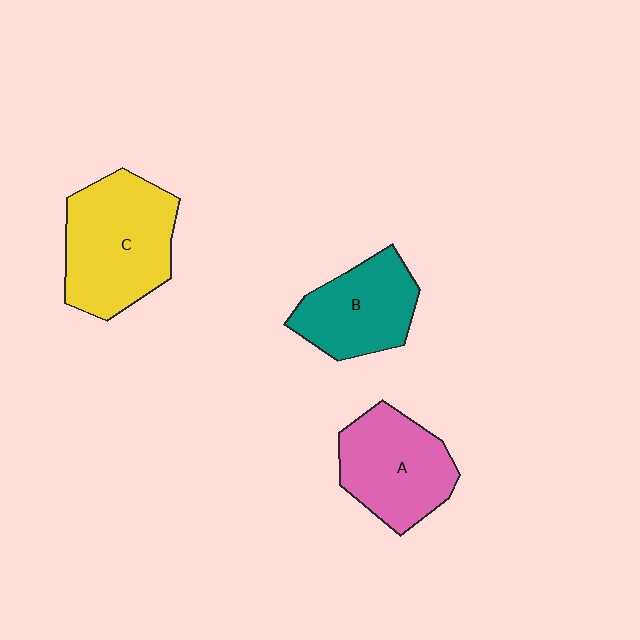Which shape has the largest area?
Shape C (yellow).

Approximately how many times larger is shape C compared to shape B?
Approximately 1.4 times.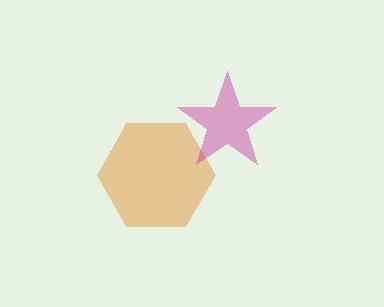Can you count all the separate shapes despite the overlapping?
Yes, there are 2 separate shapes.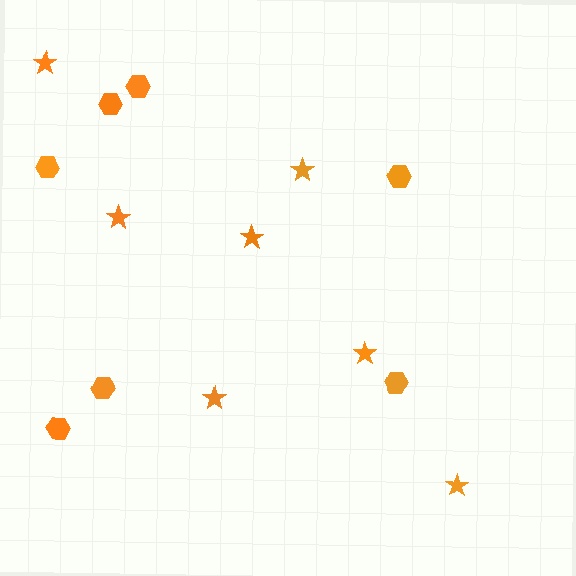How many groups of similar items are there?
There are 2 groups: one group of stars (7) and one group of hexagons (7).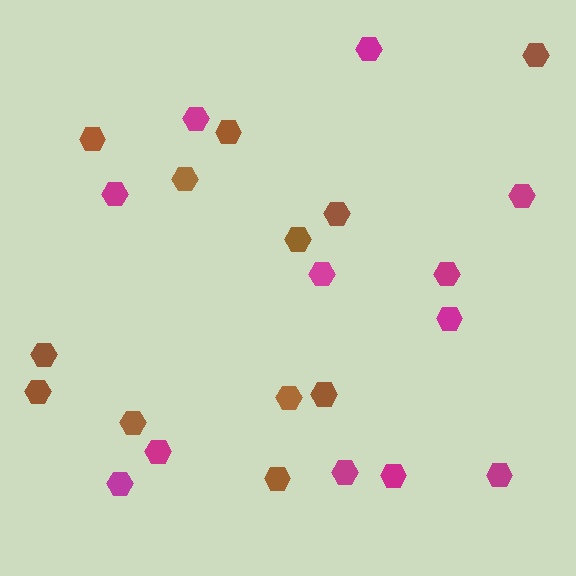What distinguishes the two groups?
There are 2 groups: one group of brown hexagons (12) and one group of magenta hexagons (12).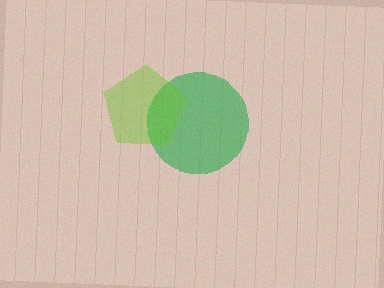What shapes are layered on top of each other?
The layered shapes are: a green circle, a lime pentagon.